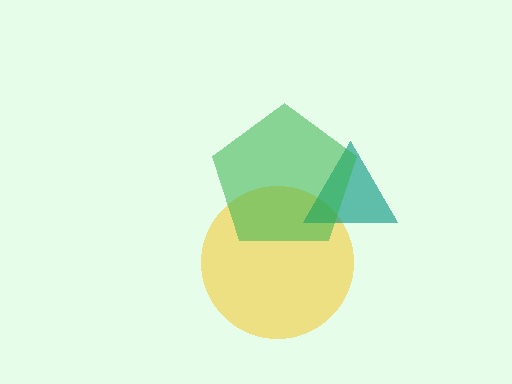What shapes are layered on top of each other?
The layered shapes are: a yellow circle, a teal triangle, a green pentagon.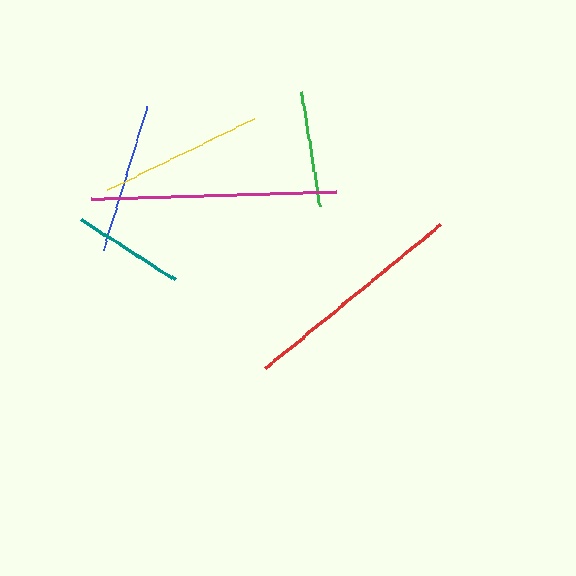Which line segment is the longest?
The magenta line is the longest at approximately 245 pixels.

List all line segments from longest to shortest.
From longest to shortest: magenta, red, yellow, blue, green, teal.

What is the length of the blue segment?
The blue segment is approximately 150 pixels long.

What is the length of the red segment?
The red segment is approximately 227 pixels long.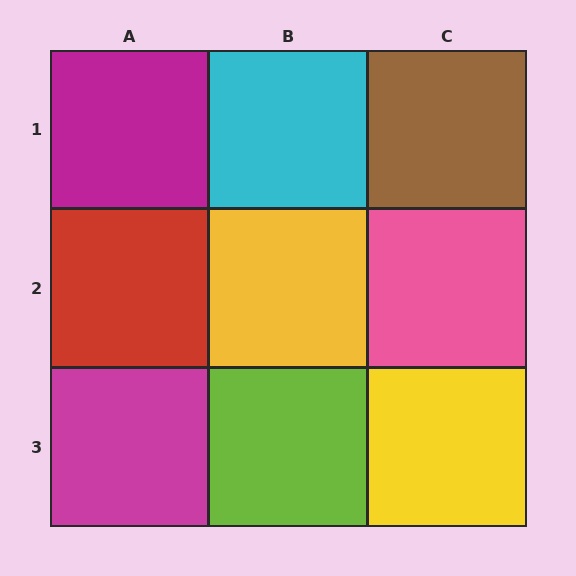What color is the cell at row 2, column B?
Yellow.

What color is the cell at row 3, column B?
Lime.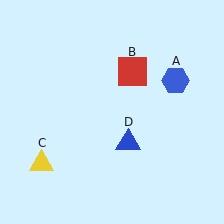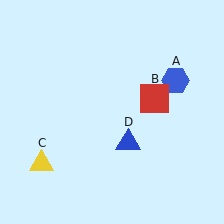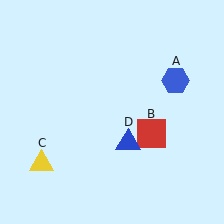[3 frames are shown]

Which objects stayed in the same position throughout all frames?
Blue hexagon (object A) and yellow triangle (object C) and blue triangle (object D) remained stationary.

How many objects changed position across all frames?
1 object changed position: red square (object B).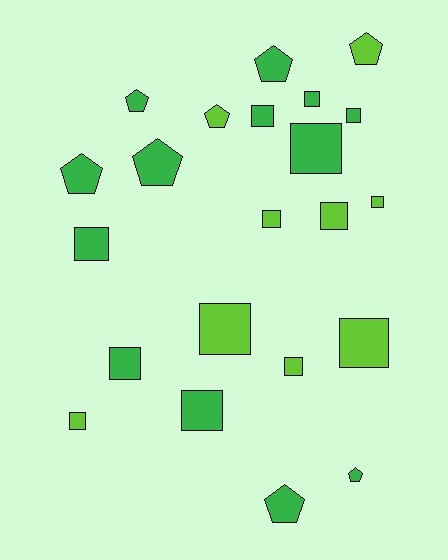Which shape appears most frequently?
Square, with 14 objects.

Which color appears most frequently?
Green, with 13 objects.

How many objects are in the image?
There are 22 objects.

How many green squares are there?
There are 7 green squares.